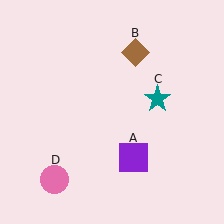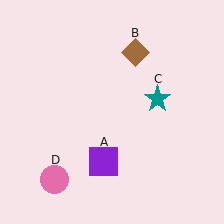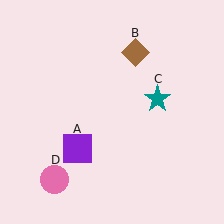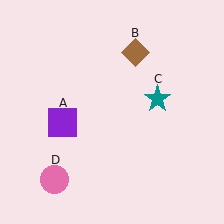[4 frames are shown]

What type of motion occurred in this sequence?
The purple square (object A) rotated clockwise around the center of the scene.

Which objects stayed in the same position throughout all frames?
Brown diamond (object B) and teal star (object C) and pink circle (object D) remained stationary.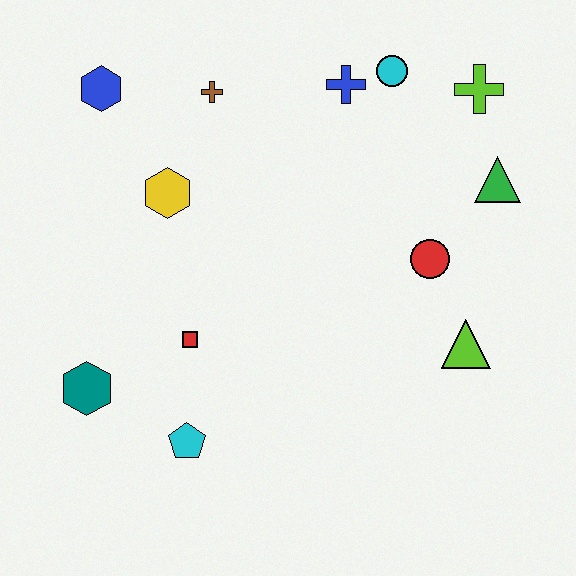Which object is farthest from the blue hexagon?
The lime triangle is farthest from the blue hexagon.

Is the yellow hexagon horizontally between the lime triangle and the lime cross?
No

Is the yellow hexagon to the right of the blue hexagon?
Yes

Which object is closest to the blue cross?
The cyan circle is closest to the blue cross.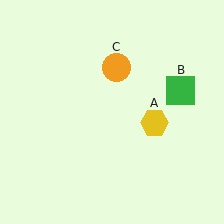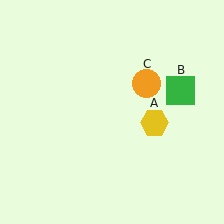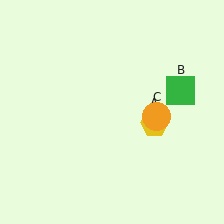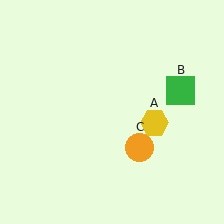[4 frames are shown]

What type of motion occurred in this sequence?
The orange circle (object C) rotated clockwise around the center of the scene.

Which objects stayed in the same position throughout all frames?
Yellow hexagon (object A) and green square (object B) remained stationary.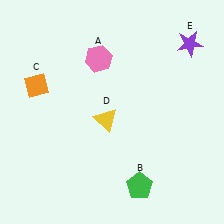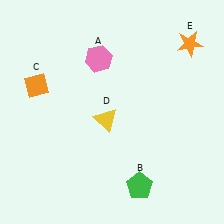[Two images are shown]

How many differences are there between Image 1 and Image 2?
There is 1 difference between the two images.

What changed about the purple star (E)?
In Image 1, E is purple. In Image 2, it changed to orange.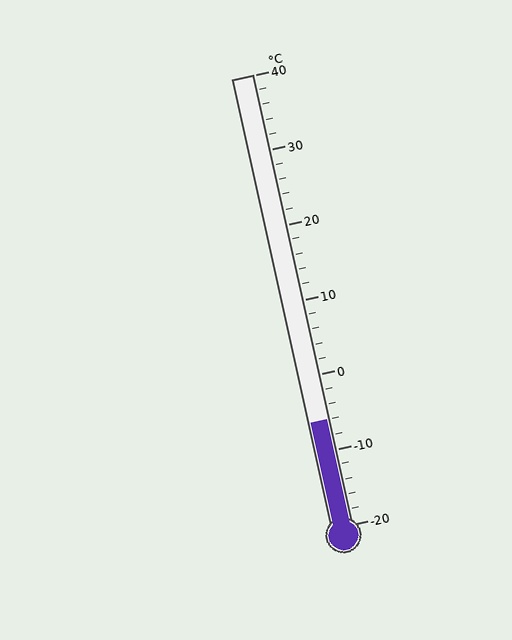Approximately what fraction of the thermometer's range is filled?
The thermometer is filled to approximately 25% of its range.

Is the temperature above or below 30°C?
The temperature is below 30°C.